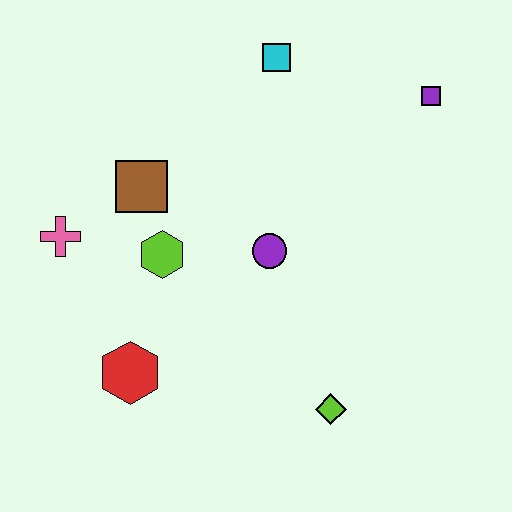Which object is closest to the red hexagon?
The lime hexagon is closest to the red hexagon.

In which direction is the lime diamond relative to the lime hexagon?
The lime diamond is to the right of the lime hexagon.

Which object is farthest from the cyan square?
The lime diamond is farthest from the cyan square.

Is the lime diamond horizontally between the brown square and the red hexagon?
No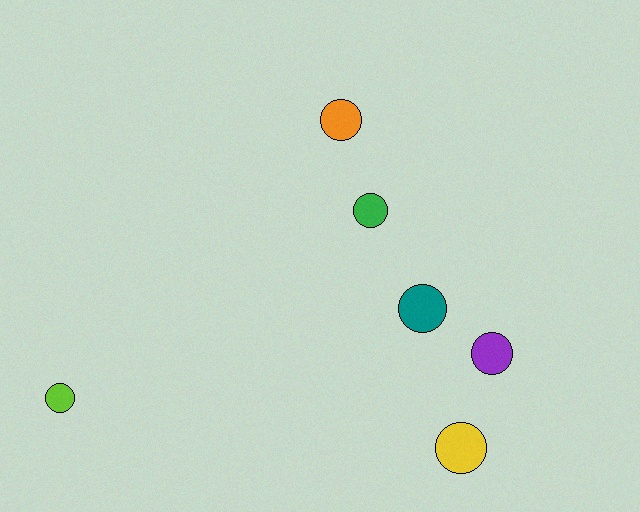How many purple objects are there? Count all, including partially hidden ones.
There is 1 purple object.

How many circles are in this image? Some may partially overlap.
There are 6 circles.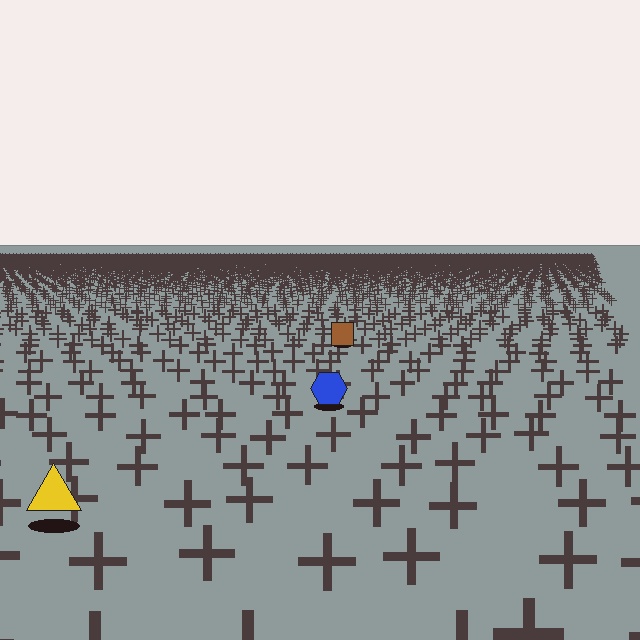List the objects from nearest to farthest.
From nearest to farthest: the yellow triangle, the blue hexagon, the brown square.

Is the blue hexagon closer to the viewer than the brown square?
Yes. The blue hexagon is closer — you can tell from the texture gradient: the ground texture is coarser near it.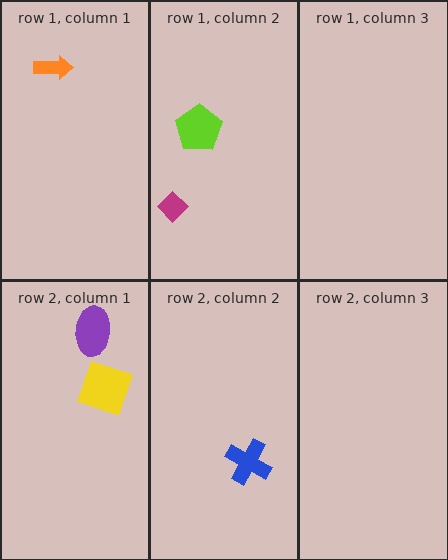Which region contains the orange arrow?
The row 1, column 1 region.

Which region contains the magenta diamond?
The row 1, column 2 region.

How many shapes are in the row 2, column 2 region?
1.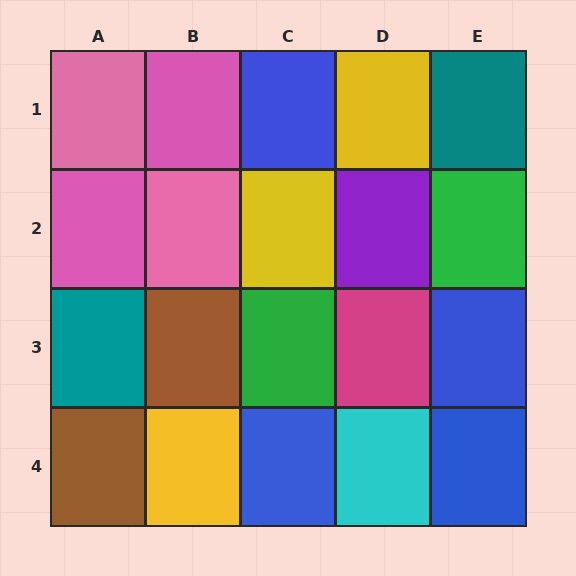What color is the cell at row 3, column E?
Blue.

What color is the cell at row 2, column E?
Green.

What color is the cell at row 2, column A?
Pink.